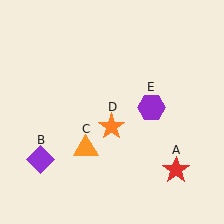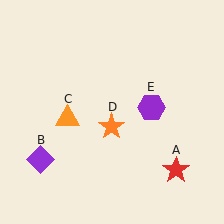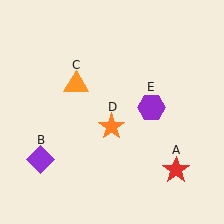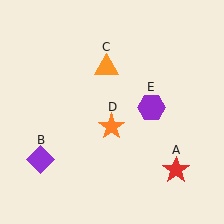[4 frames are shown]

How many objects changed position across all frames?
1 object changed position: orange triangle (object C).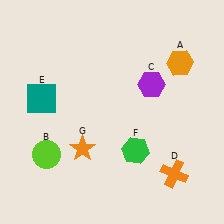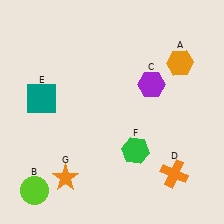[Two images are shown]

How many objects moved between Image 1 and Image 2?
2 objects moved between the two images.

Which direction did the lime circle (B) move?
The lime circle (B) moved down.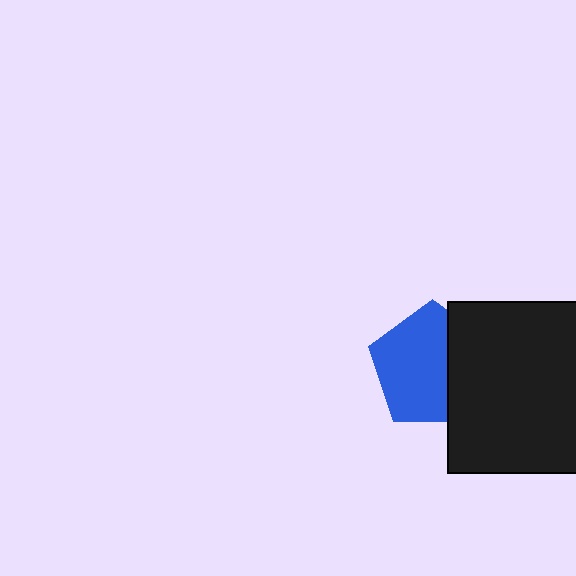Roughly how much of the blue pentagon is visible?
Most of it is visible (roughly 65%).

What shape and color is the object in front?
The object in front is a black square.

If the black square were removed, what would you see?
You would see the complete blue pentagon.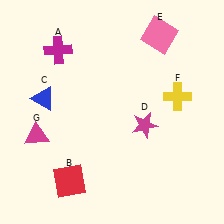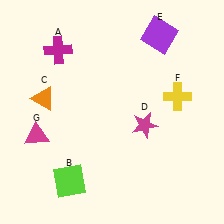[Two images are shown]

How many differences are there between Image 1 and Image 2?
There are 3 differences between the two images.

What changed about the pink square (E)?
In Image 1, E is pink. In Image 2, it changed to purple.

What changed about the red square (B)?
In Image 1, B is red. In Image 2, it changed to lime.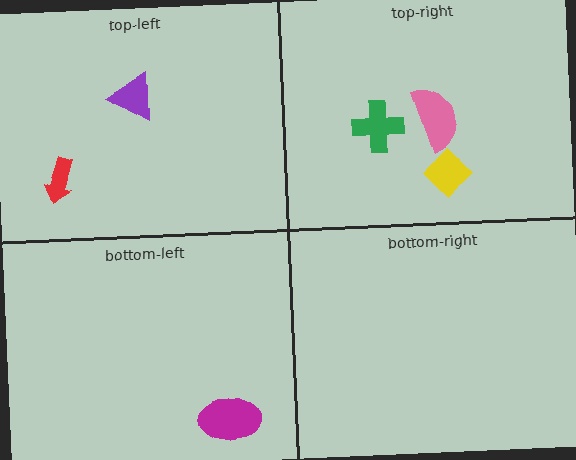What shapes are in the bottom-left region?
The magenta ellipse.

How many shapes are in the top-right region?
3.